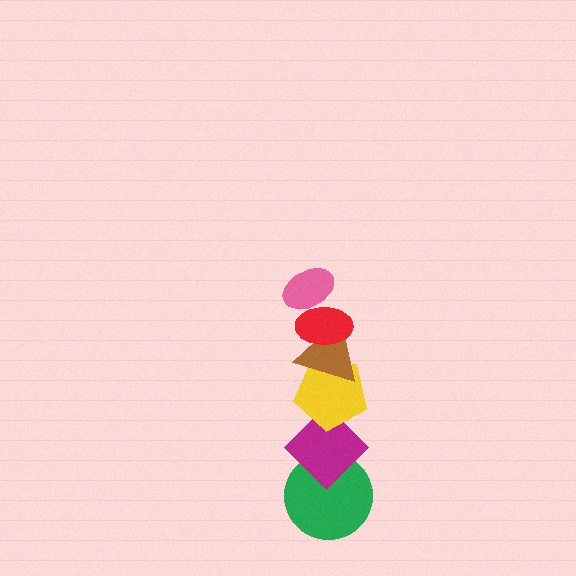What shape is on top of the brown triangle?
The red ellipse is on top of the brown triangle.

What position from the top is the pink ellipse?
The pink ellipse is 1st from the top.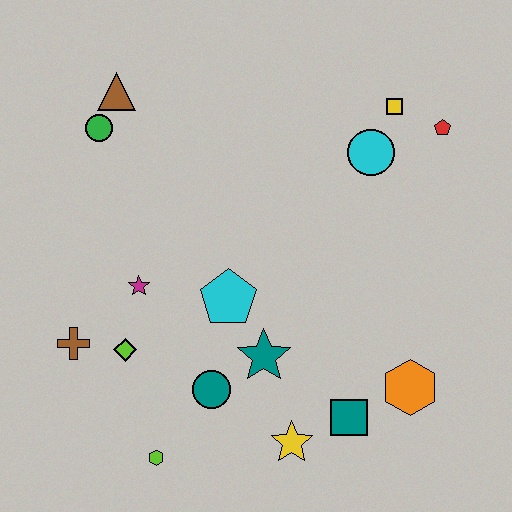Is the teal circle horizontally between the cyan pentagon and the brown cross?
Yes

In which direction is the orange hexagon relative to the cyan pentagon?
The orange hexagon is to the right of the cyan pentagon.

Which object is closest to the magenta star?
The lime diamond is closest to the magenta star.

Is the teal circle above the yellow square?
No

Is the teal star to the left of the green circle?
No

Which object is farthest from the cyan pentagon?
The red pentagon is farthest from the cyan pentagon.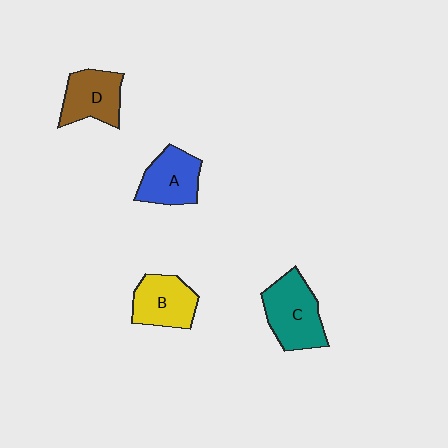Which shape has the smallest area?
Shape A (blue).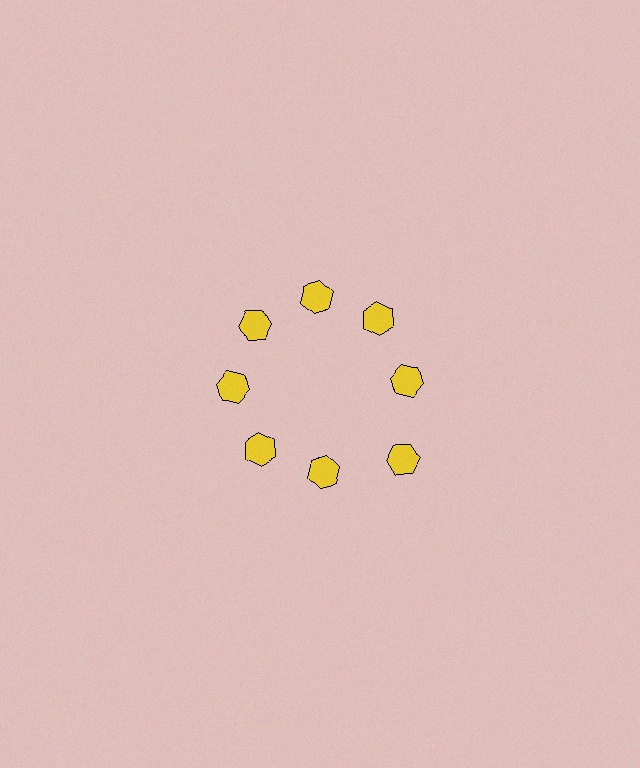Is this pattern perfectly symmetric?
No. The 8 yellow hexagons are arranged in a ring, but one element near the 4 o'clock position is pushed outward from the center, breaking the 8-fold rotational symmetry.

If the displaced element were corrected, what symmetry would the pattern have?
It would have 8-fold rotational symmetry — the pattern would map onto itself every 45 degrees.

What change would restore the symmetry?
The symmetry would be restored by moving it inward, back onto the ring so that all 8 hexagons sit at equal angles and equal distance from the center.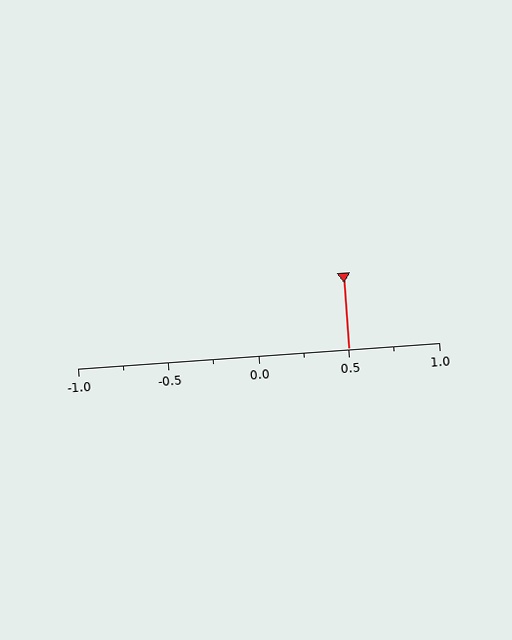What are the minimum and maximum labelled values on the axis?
The axis runs from -1.0 to 1.0.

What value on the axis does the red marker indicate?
The marker indicates approximately 0.5.